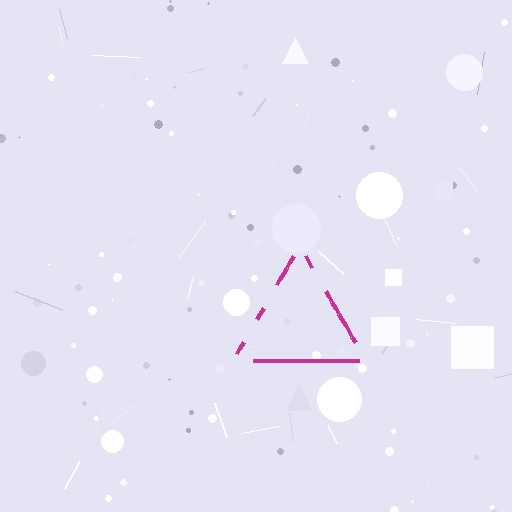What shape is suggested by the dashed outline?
The dashed outline suggests a triangle.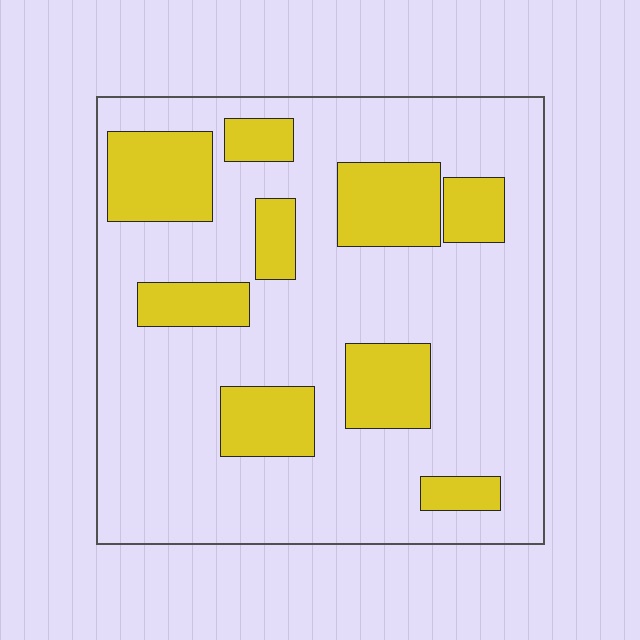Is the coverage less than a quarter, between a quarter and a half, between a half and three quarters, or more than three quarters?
Between a quarter and a half.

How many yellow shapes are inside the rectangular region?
9.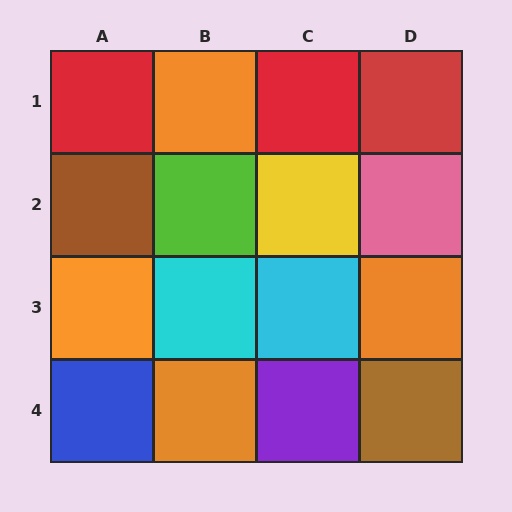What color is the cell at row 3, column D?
Orange.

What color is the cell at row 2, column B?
Lime.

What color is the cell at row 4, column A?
Blue.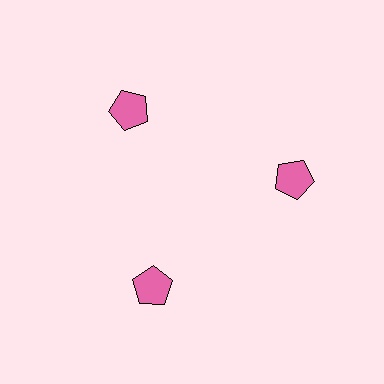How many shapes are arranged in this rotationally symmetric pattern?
There are 3 shapes, arranged in 3 groups of 1.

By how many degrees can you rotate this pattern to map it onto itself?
The pattern maps onto itself every 120 degrees of rotation.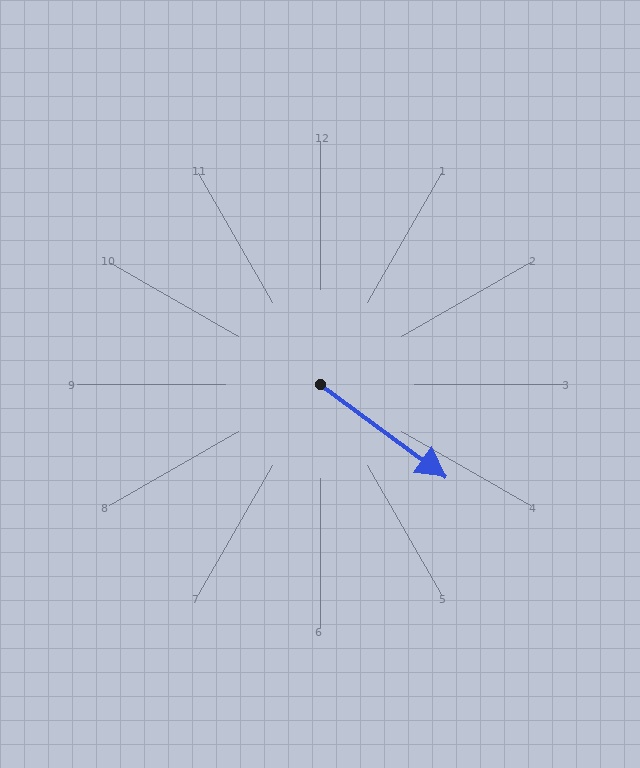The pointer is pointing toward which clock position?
Roughly 4 o'clock.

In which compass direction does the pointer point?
Southeast.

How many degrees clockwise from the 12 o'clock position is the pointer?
Approximately 126 degrees.